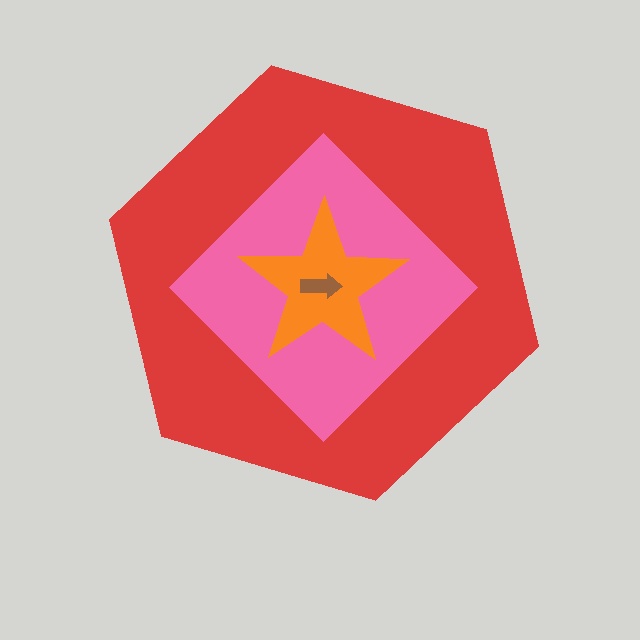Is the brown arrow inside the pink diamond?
Yes.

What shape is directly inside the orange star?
The brown arrow.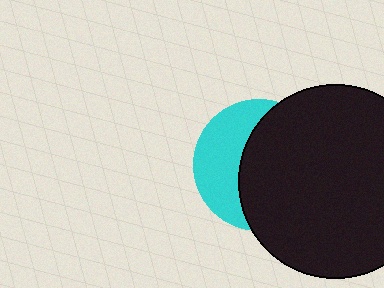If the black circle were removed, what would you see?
You would see the complete cyan circle.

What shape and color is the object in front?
The object in front is a black circle.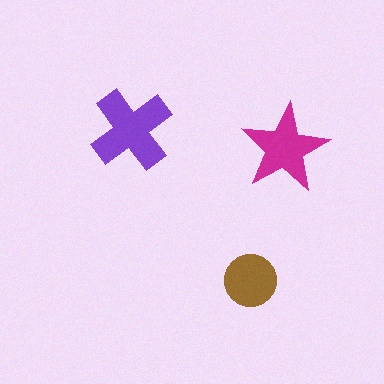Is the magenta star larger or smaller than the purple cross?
Smaller.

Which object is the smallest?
The brown circle.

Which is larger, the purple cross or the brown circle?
The purple cross.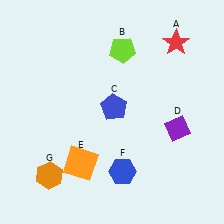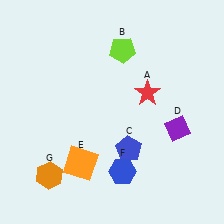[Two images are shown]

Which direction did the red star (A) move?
The red star (A) moved down.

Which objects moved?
The objects that moved are: the red star (A), the blue pentagon (C).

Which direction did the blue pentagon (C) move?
The blue pentagon (C) moved down.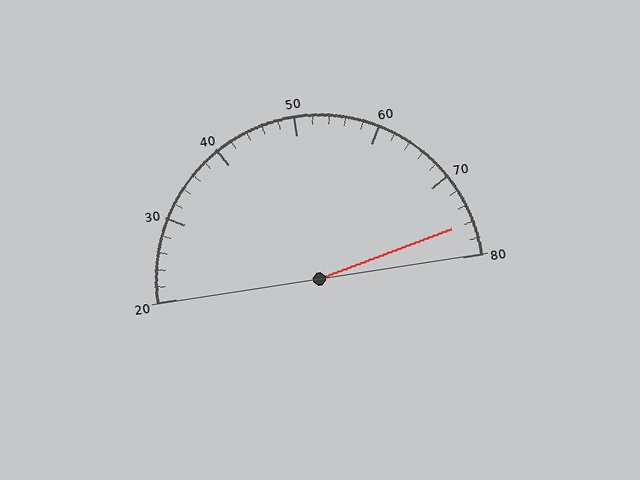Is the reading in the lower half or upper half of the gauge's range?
The reading is in the upper half of the range (20 to 80).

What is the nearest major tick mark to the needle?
The nearest major tick mark is 80.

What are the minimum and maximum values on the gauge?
The gauge ranges from 20 to 80.